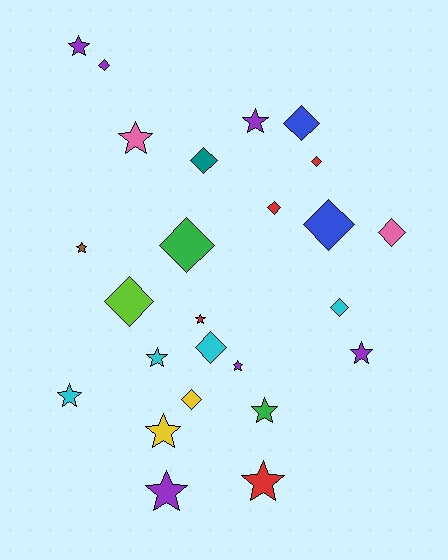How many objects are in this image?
There are 25 objects.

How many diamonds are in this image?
There are 12 diamonds.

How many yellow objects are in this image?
There are 2 yellow objects.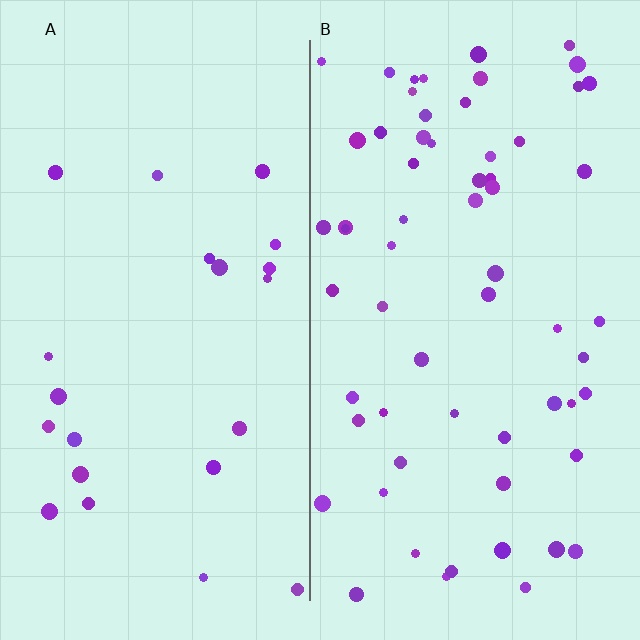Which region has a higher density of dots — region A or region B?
B (the right).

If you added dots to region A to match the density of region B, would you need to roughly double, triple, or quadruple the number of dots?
Approximately triple.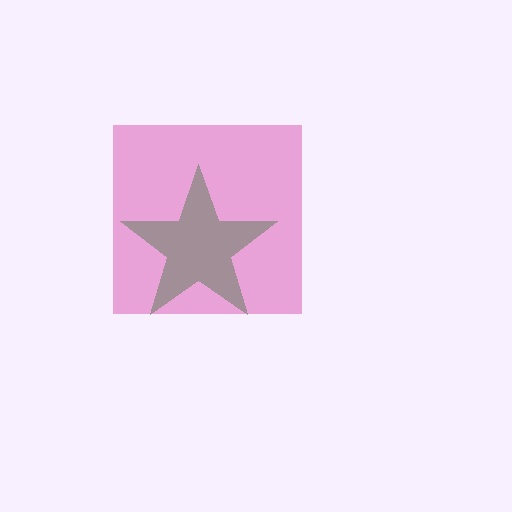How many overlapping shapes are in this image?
There are 2 overlapping shapes in the image.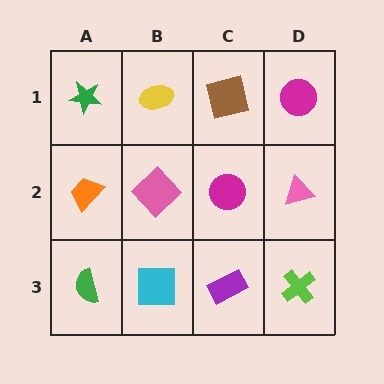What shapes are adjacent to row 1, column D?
A pink triangle (row 2, column D), a brown square (row 1, column C).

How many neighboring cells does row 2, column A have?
3.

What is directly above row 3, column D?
A pink triangle.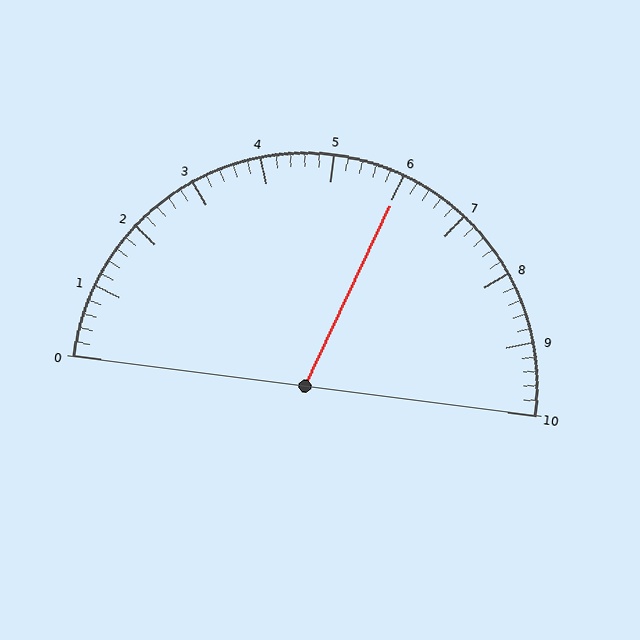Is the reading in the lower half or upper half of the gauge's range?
The reading is in the upper half of the range (0 to 10).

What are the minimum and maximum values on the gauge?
The gauge ranges from 0 to 10.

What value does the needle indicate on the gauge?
The needle indicates approximately 6.0.